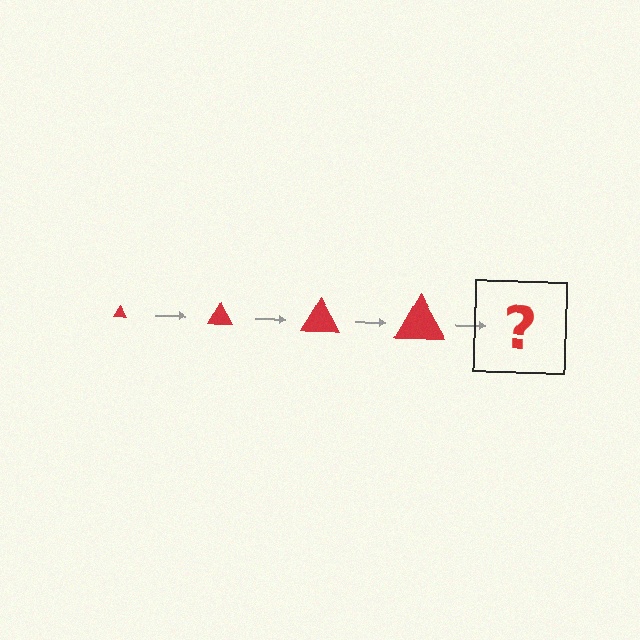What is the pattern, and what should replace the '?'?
The pattern is that the triangle gets progressively larger each step. The '?' should be a red triangle, larger than the previous one.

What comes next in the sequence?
The next element should be a red triangle, larger than the previous one.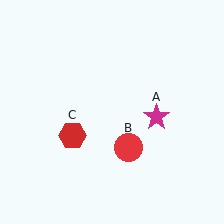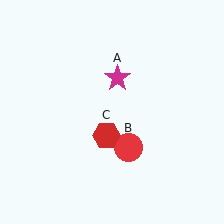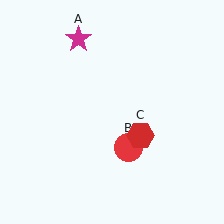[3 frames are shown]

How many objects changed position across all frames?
2 objects changed position: magenta star (object A), red hexagon (object C).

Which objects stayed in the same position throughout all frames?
Red circle (object B) remained stationary.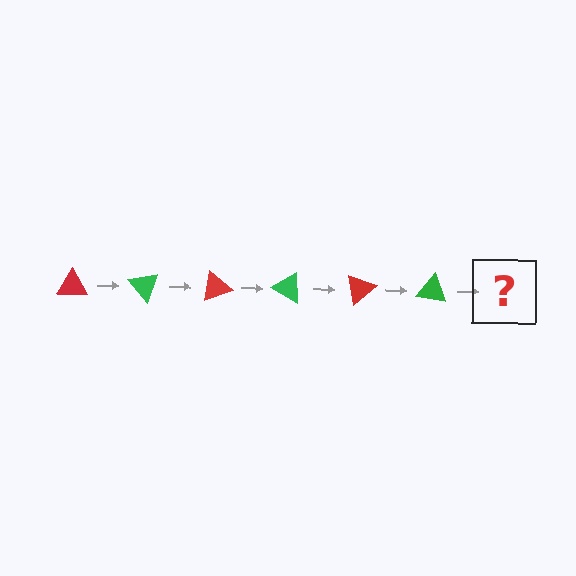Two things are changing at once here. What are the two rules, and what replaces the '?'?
The two rules are that it rotates 50 degrees each step and the color cycles through red and green. The '?' should be a red triangle, rotated 300 degrees from the start.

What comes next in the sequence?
The next element should be a red triangle, rotated 300 degrees from the start.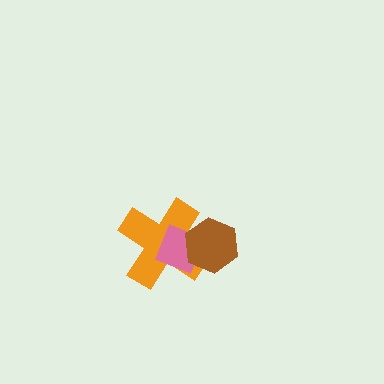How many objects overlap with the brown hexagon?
2 objects overlap with the brown hexagon.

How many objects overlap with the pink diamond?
2 objects overlap with the pink diamond.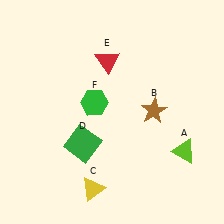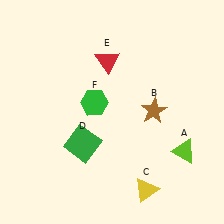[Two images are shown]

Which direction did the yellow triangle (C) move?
The yellow triangle (C) moved right.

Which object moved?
The yellow triangle (C) moved right.